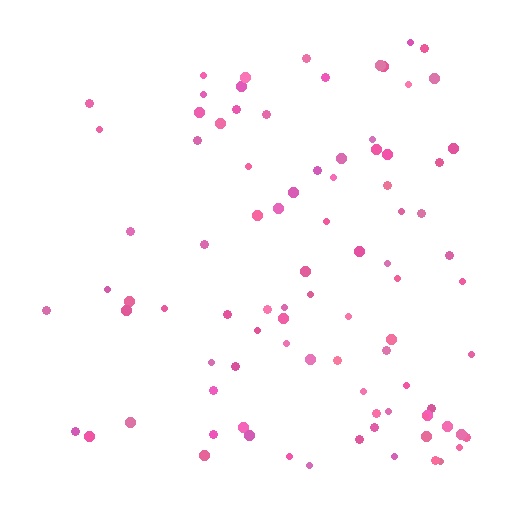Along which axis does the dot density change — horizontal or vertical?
Horizontal.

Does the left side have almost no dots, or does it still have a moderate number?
Still a moderate number, just noticeably fewer than the right.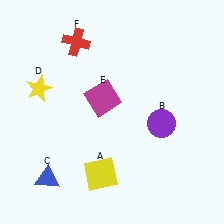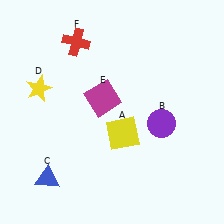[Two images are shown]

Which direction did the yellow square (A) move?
The yellow square (A) moved up.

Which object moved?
The yellow square (A) moved up.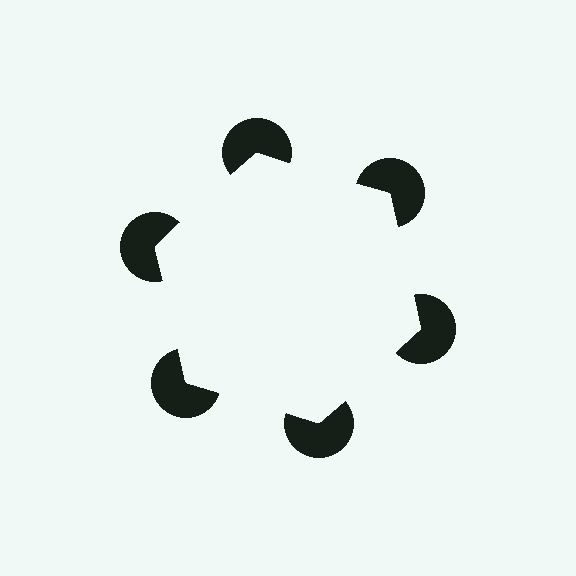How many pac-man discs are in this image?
There are 6 — one at each vertex of the illusory hexagon.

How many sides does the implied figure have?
6 sides.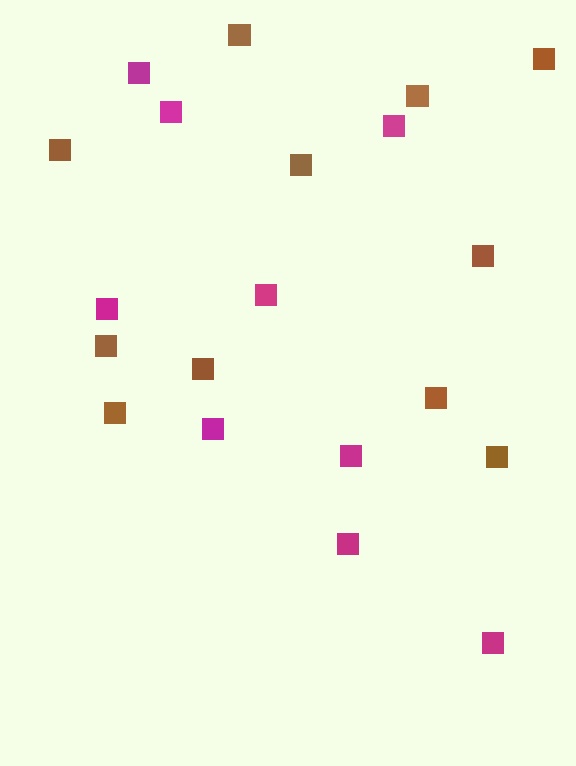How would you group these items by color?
There are 2 groups: one group of magenta squares (9) and one group of brown squares (11).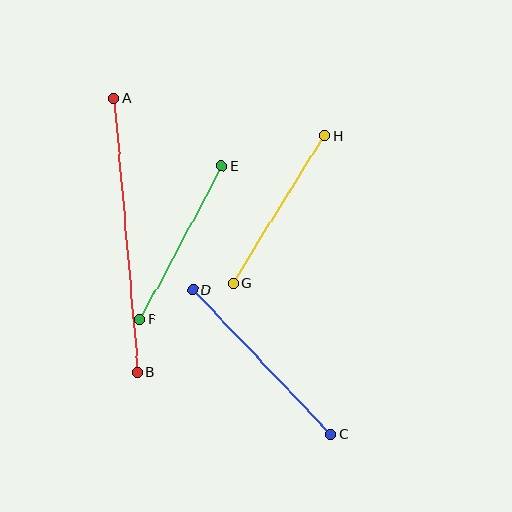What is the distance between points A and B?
The distance is approximately 275 pixels.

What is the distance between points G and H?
The distance is approximately 173 pixels.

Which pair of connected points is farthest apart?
Points A and B are farthest apart.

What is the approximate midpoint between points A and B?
The midpoint is at approximately (126, 235) pixels.